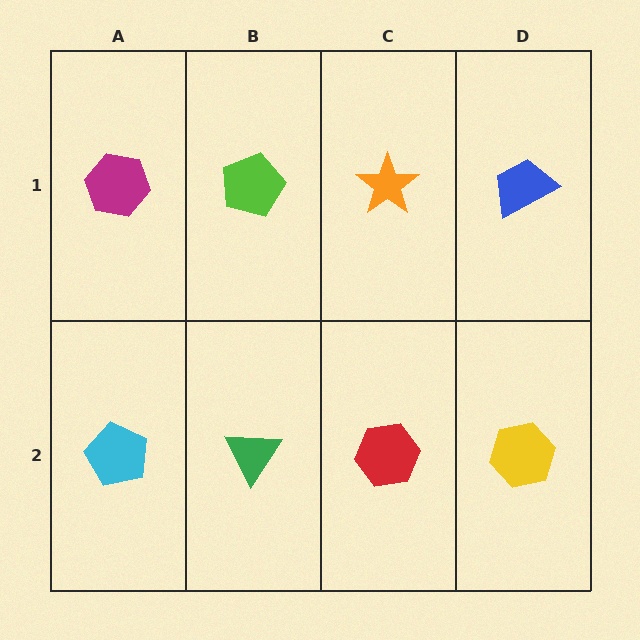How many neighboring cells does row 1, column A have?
2.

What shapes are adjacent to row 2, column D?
A blue trapezoid (row 1, column D), a red hexagon (row 2, column C).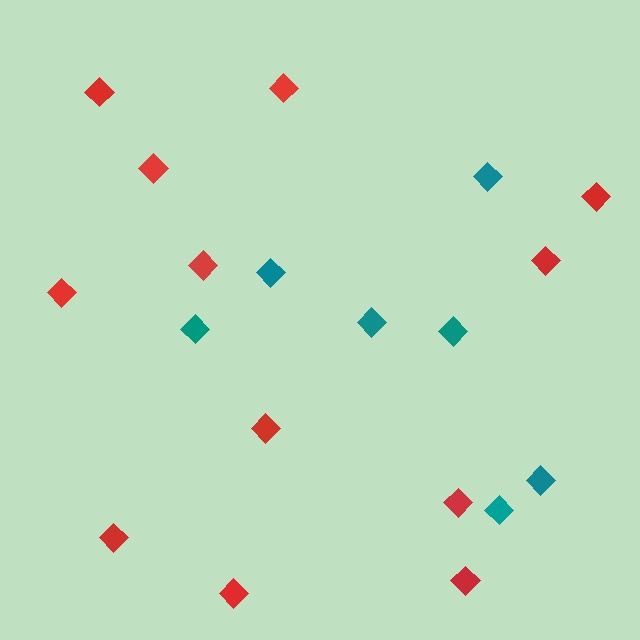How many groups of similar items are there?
There are 2 groups: one group of teal diamonds (7) and one group of red diamonds (12).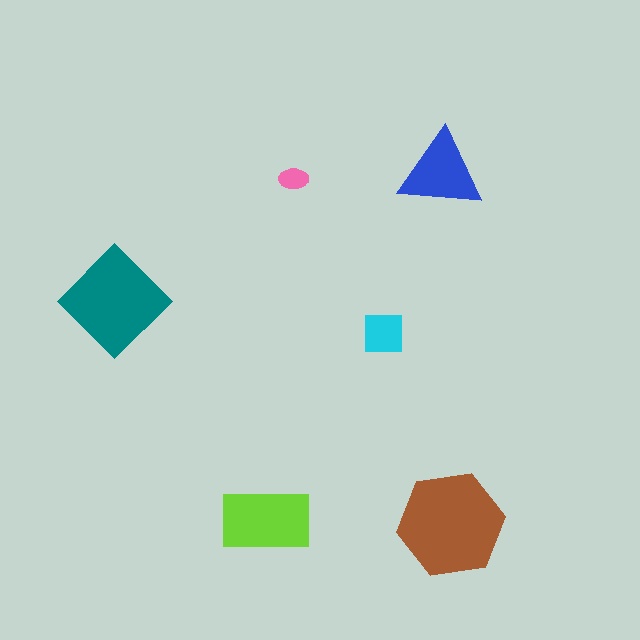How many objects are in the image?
There are 6 objects in the image.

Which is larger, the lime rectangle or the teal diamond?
The teal diamond.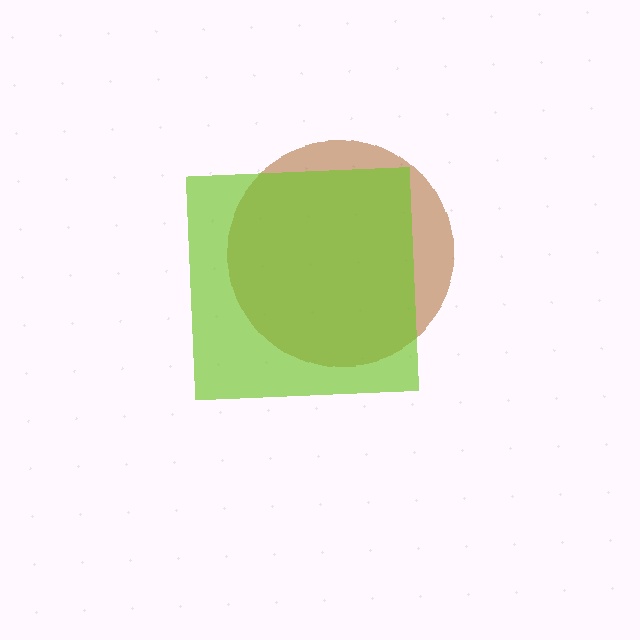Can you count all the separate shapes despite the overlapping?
Yes, there are 2 separate shapes.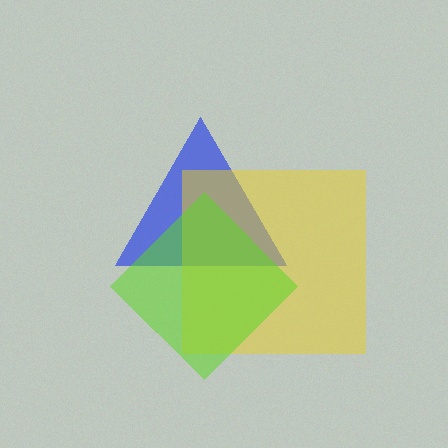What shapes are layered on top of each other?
The layered shapes are: a blue triangle, a yellow square, a lime diamond.